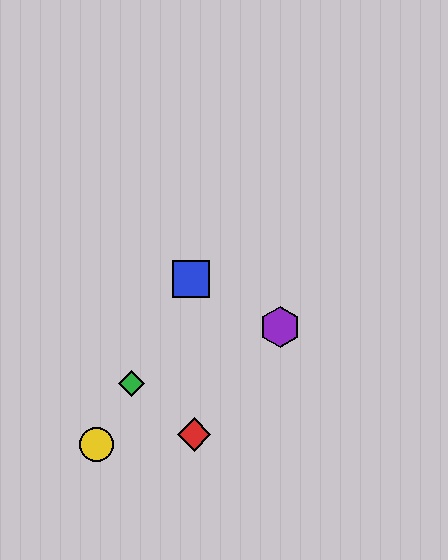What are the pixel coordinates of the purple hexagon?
The purple hexagon is at (280, 327).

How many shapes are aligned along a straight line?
3 shapes (the blue square, the green diamond, the yellow circle) are aligned along a straight line.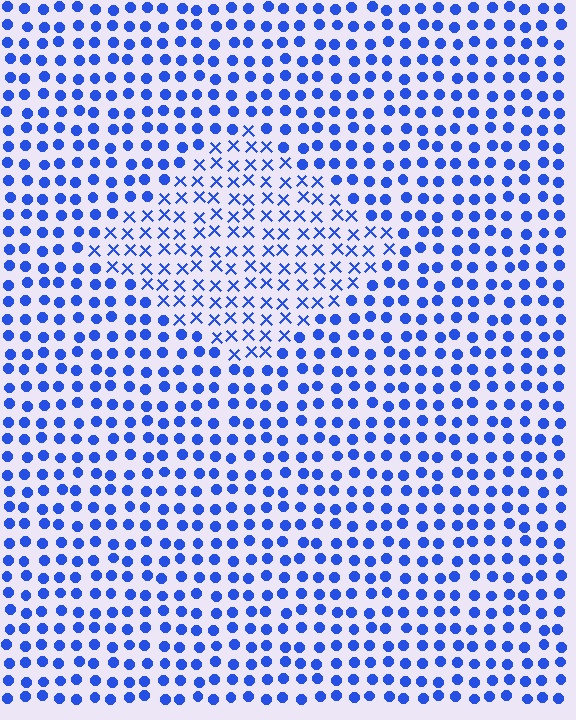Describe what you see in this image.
The image is filled with small blue elements arranged in a uniform grid. A diamond-shaped region contains X marks, while the surrounding area contains circles. The boundary is defined purely by the change in element shape.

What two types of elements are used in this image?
The image uses X marks inside the diamond region and circles outside it.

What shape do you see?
I see a diamond.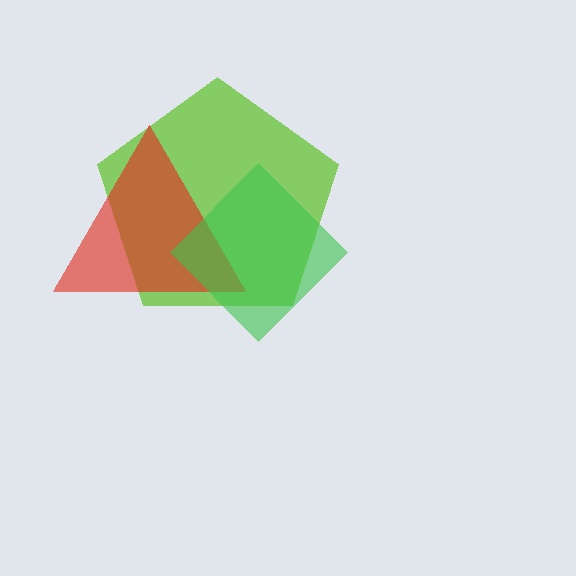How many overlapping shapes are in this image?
There are 3 overlapping shapes in the image.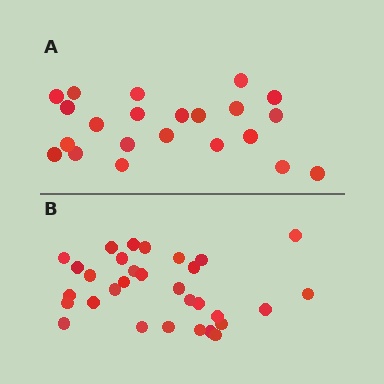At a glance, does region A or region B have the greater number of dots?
Region B (the bottom region) has more dots.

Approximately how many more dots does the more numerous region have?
Region B has roughly 8 or so more dots than region A.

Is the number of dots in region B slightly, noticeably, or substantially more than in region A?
Region B has noticeably more, but not dramatically so. The ratio is roughly 1.4 to 1.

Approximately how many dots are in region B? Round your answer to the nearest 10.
About 30 dots. (The exact count is 31, which rounds to 30.)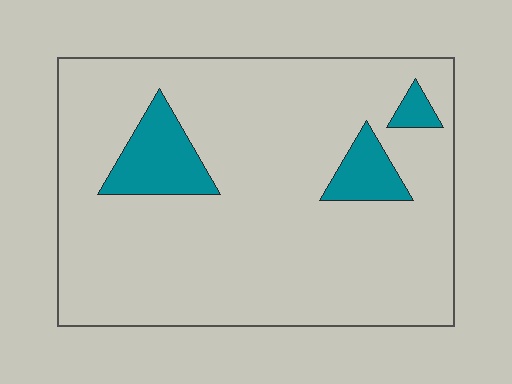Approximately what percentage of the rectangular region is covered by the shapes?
Approximately 10%.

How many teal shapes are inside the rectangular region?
3.